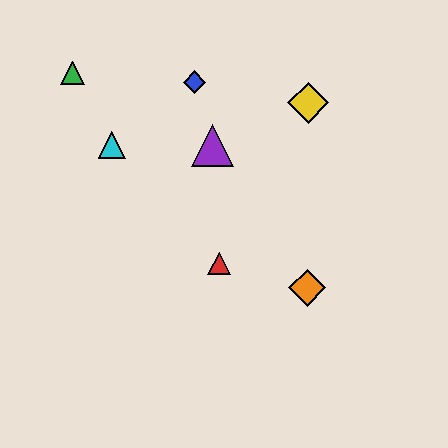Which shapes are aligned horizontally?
The purple triangle, the cyan triangle are aligned horizontally.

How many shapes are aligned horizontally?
2 shapes (the purple triangle, the cyan triangle) are aligned horizontally.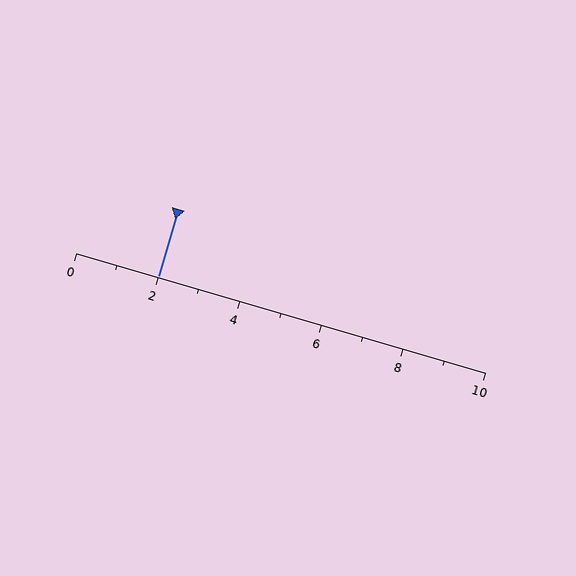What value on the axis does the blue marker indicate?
The marker indicates approximately 2.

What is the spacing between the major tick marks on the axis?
The major ticks are spaced 2 apart.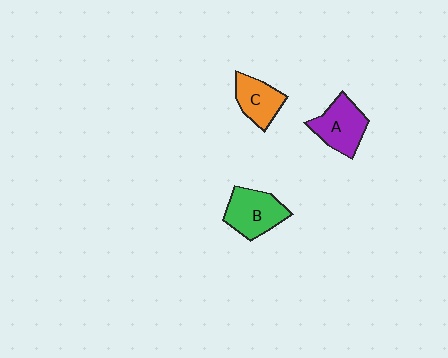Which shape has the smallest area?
Shape C (orange).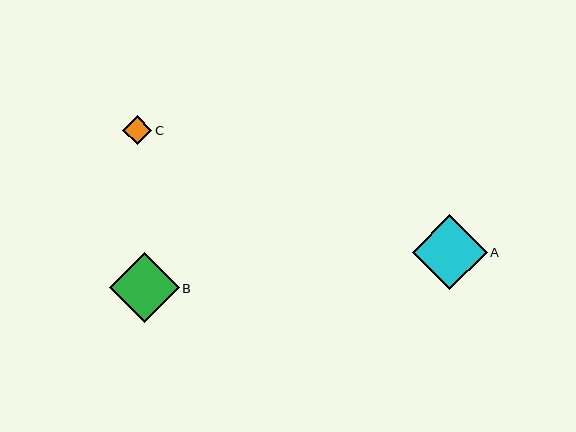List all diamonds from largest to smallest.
From largest to smallest: A, B, C.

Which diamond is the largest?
Diamond A is the largest with a size of approximately 75 pixels.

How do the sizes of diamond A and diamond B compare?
Diamond A and diamond B are approximately the same size.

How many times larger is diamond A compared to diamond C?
Diamond A is approximately 2.6 times the size of diamond C.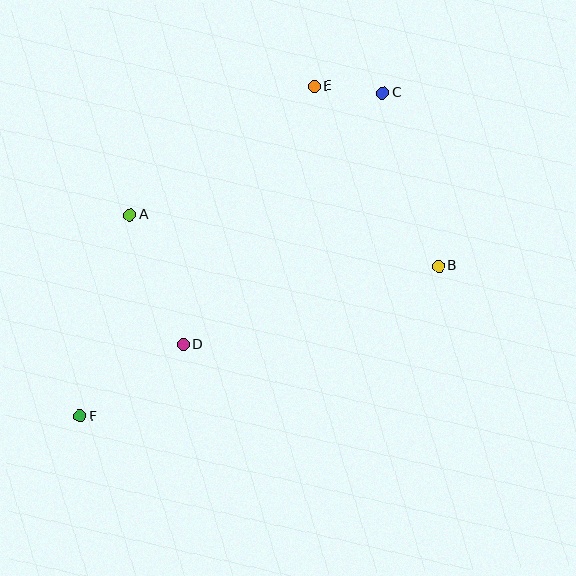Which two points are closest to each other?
Points C and E are closest to each other.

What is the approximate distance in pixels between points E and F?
The distance between E and F is approximately 405 pixels.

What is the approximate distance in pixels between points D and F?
The distance between D and F is approximately 125 pixels.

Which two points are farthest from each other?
Points C and F are farthest from each other.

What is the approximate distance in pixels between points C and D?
The distance between C and D is approximately 322 pixels.